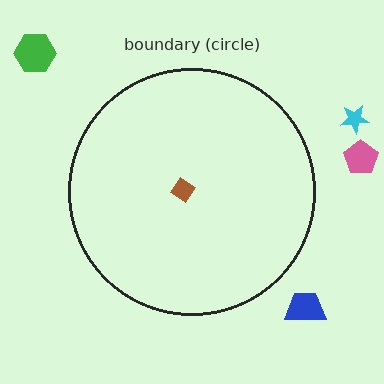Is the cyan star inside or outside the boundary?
Outside.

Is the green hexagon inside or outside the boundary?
Outside.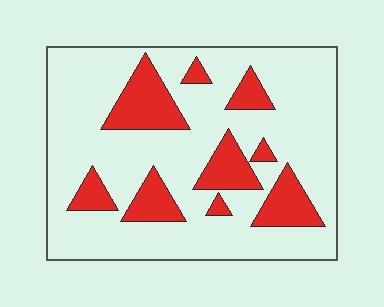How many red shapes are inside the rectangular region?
9.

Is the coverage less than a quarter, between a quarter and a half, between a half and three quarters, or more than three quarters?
Less than a quarter.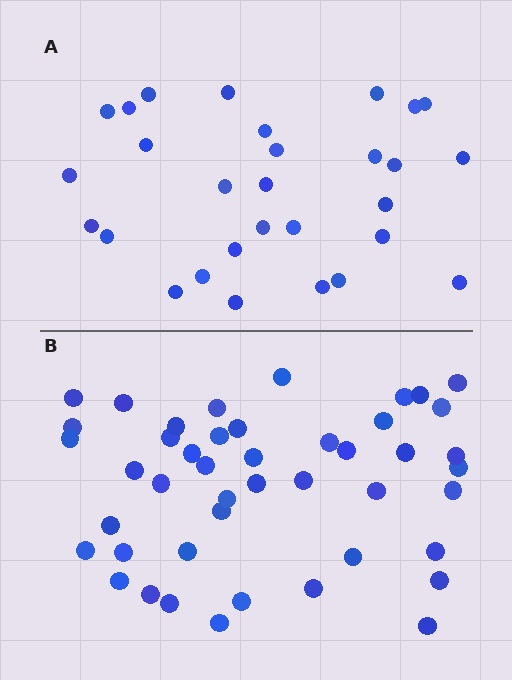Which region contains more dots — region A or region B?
Region B (the bottom region) has more dots.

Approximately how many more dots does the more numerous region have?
Region B has approximately 15 more dots than region A.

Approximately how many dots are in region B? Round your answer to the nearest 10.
About 40 dots. (The exact count is 45, which rounds to 40.)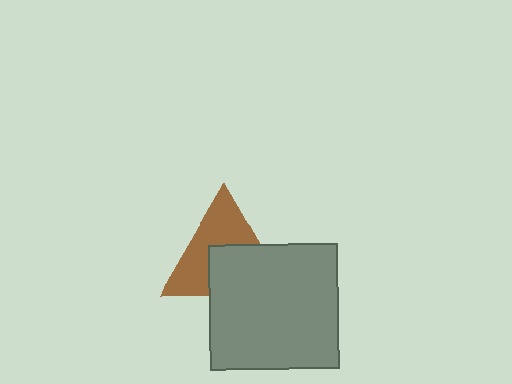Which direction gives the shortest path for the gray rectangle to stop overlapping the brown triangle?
Moving down gives the shortest separation.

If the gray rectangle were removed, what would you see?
You would see the complete brown triangle.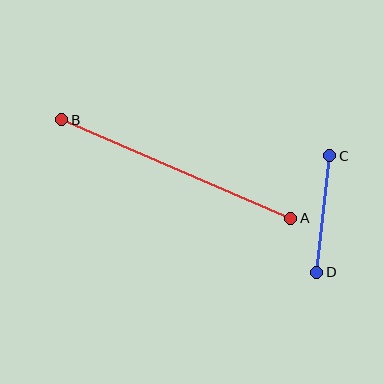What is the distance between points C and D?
The distance is approximately 117 pixels.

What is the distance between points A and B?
The distance is approximately 249 pixels.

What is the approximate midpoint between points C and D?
The midpoint is at approximately (323, 214) pixels.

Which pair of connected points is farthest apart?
Points A and B are farthest apart.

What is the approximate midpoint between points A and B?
The midpoint is at approximately (176, 169) pixels.